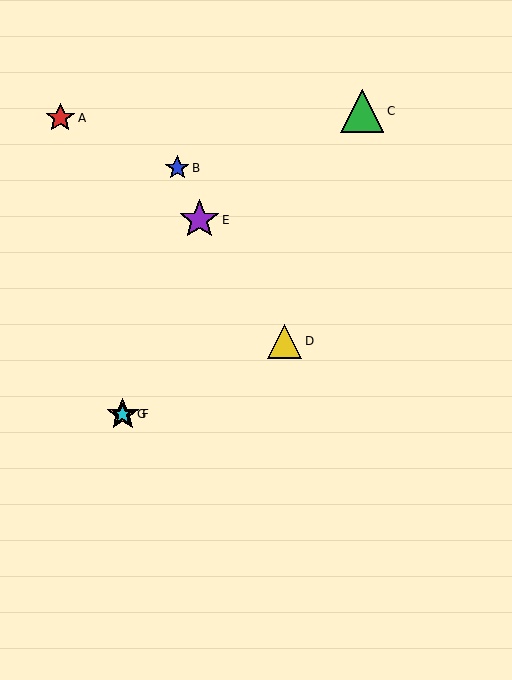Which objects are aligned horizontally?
Objects F, G are aligned horizontally.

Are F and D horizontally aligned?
No, F is at y≈414 and D is at y≈341.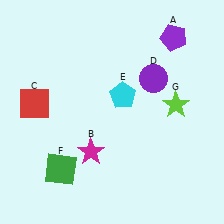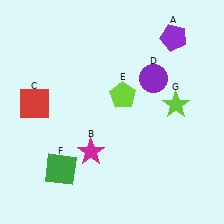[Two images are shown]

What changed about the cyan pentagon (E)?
In Image 1, E is cyan. In Image 2, it changed to lime.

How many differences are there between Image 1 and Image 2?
There is 1 difference between the two images.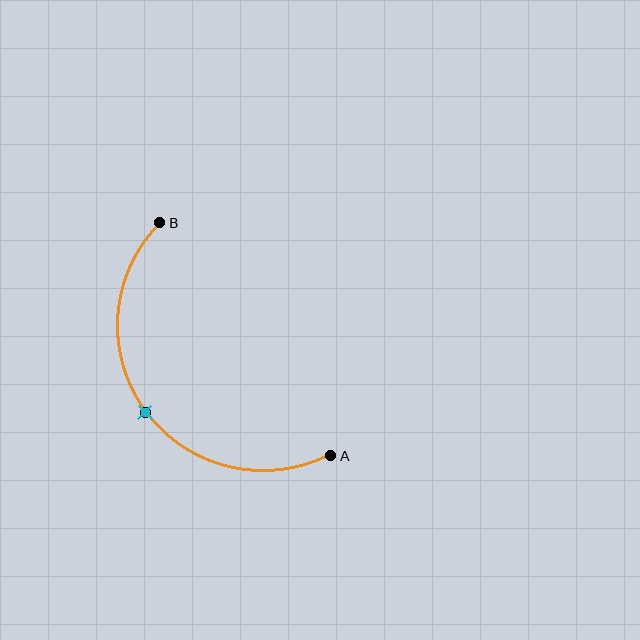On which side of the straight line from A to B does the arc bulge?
The arc bulges below and to the left of the straight line connecting A and B.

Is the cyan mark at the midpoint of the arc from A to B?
Yes. The cyan mark lies on the arc at equal arc-length from both A and B — it is the arc midpoint.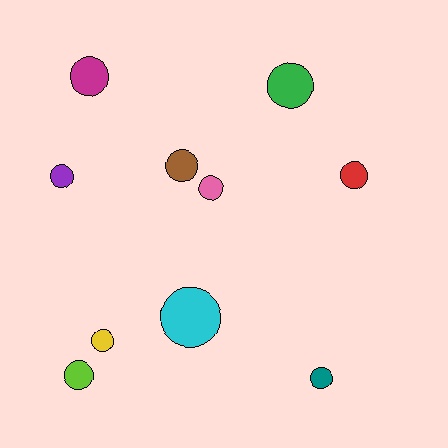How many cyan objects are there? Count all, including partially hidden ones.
There is 1 cyan object.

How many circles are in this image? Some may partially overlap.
There are 10 circles.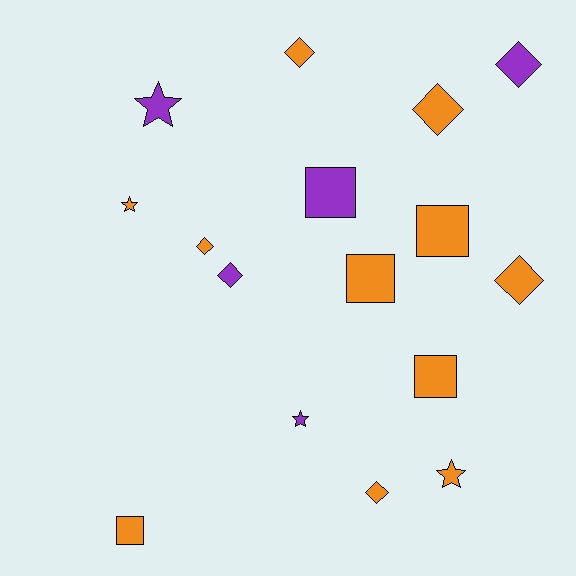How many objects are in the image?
There are 16 objects.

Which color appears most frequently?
Orange, with 11 objects.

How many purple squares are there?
There is 1 purple square.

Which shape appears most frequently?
Diamond, with 7 objects.